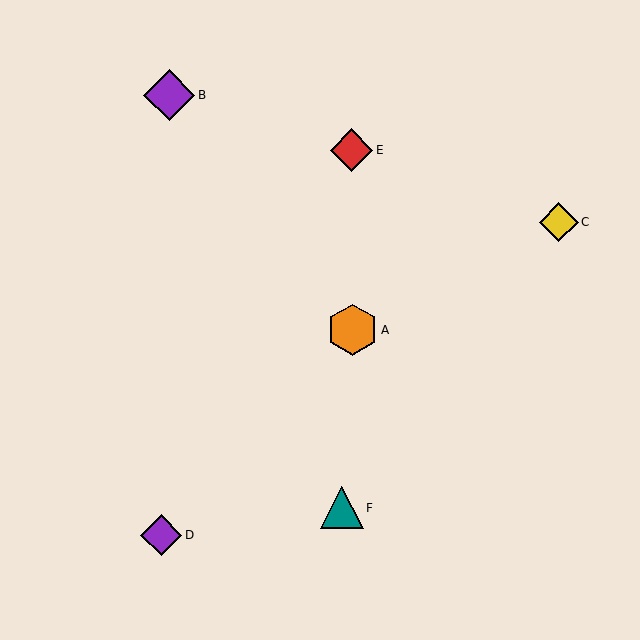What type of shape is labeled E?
Shape E is a red diamond.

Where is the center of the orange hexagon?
The center of the orange hexagon is at (353, 330).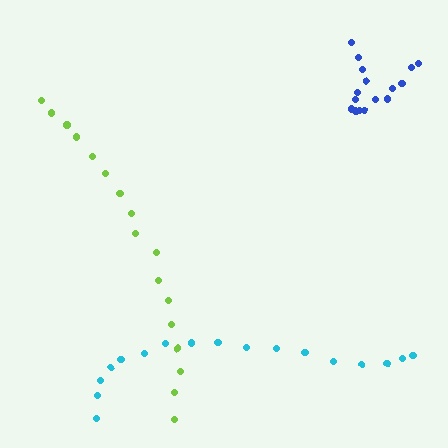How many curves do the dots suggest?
There are 3 distinct paths.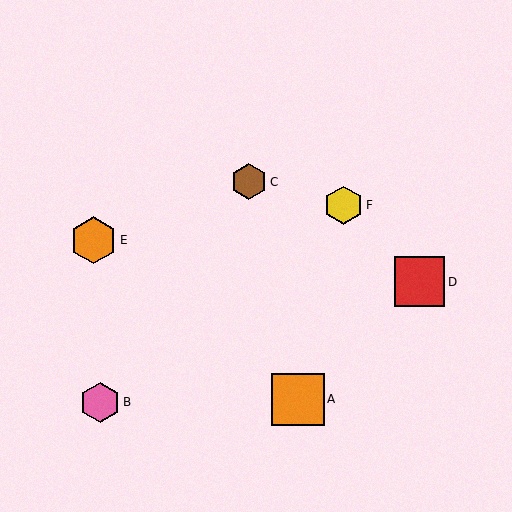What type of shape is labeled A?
Shape A is an orange square.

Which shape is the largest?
The orange square (labeled A) is the largest.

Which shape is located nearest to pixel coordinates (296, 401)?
The orange square (labeled A) at (298, 399) is nearest to that location.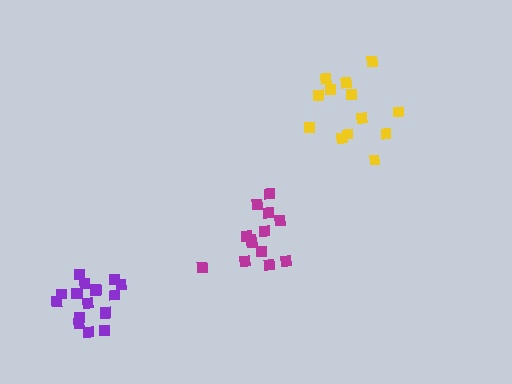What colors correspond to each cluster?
The clusters are colored: purple, yellow, magenta.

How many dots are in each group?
Group 1: 18 dots, Group 2: 13 dots, Group 3: 13 dots (44 total).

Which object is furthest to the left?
The purple cluster is leftmost.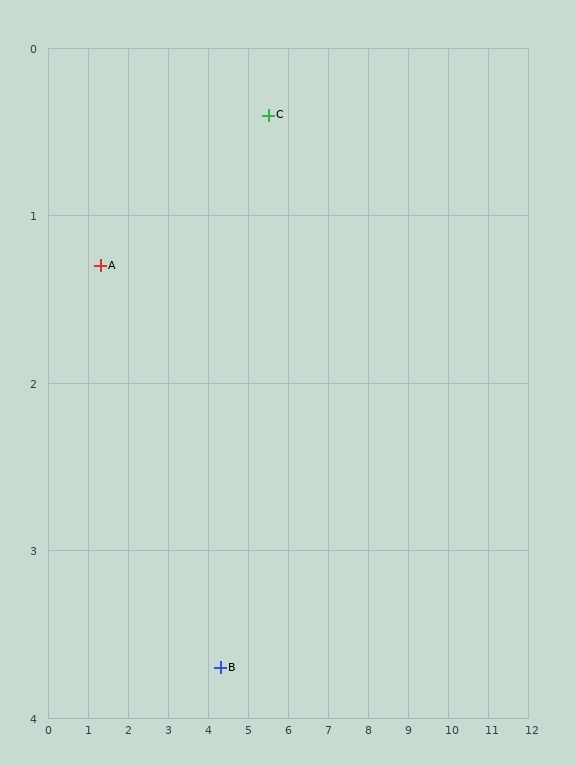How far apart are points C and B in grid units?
Points C and B are about 3.5 grid units apart.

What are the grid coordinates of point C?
Point C is at approximately (5.5, 0.4).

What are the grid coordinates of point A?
Point A is at approximately (1.3, 1.3).